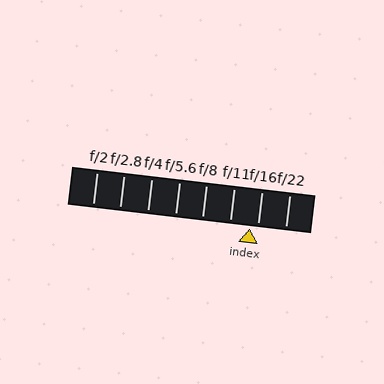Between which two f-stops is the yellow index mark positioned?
The index mark is between f/11 and f/16.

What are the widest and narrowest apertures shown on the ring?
The widest aperture shown is f/2 and the narrowest is f/22.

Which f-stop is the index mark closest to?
The index mark is closest to f/16.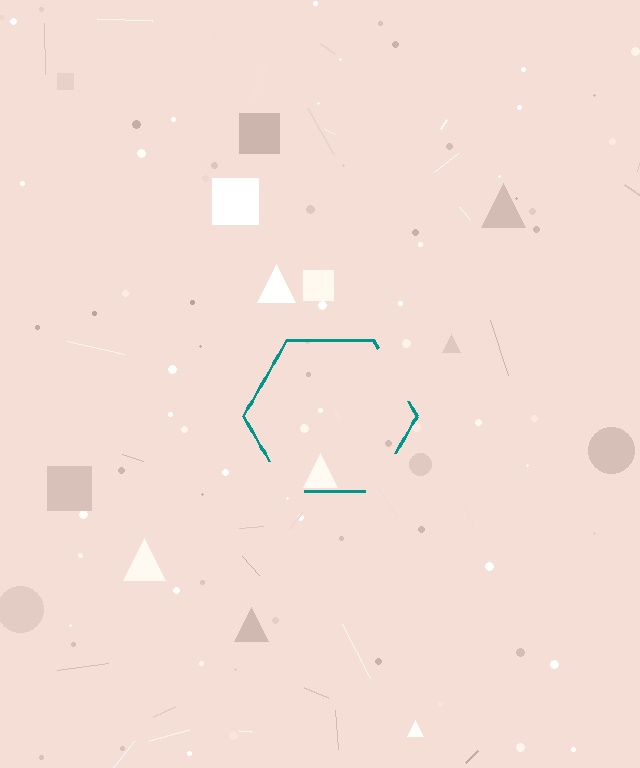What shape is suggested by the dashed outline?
The dashed outline suggests a hexagon.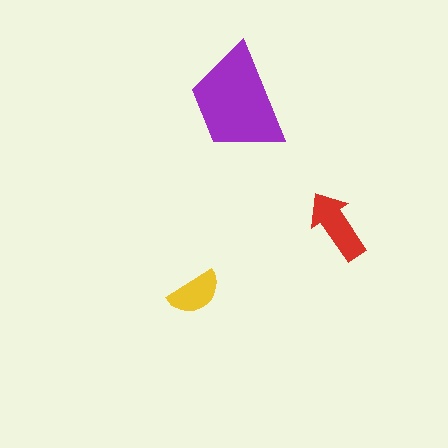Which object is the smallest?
The yellow semicircle.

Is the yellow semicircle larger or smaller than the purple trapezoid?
Smaller.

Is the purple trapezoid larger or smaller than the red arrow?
Larger.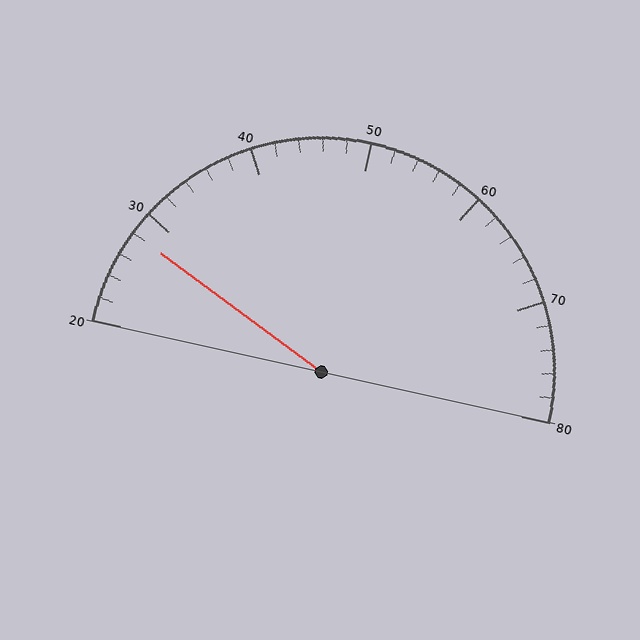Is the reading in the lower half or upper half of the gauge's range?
The reading is in the lower half of the range (20 to 80).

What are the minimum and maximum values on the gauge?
The gauge ranges from 20 to 80.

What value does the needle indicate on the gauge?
The needle indicates approximately 28.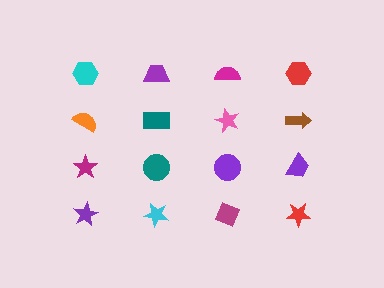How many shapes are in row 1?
4 shapes.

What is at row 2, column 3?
A pink star.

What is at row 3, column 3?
A purple circle.